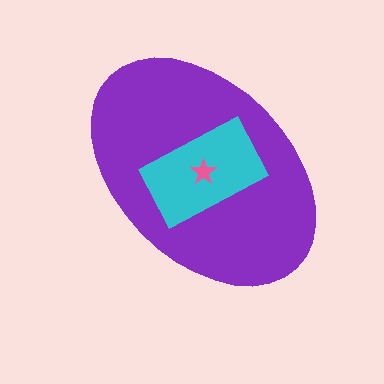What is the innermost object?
The pink star.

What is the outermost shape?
The purple ellipse.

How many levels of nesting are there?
3.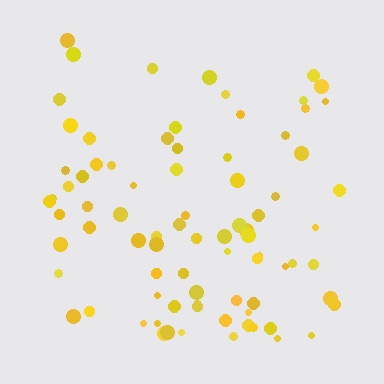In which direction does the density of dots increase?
From top to bottom, with the bottom side densest.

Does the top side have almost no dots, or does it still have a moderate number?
Still a moderate number, just noticeably fewer than the bottom.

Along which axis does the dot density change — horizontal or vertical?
Vertical.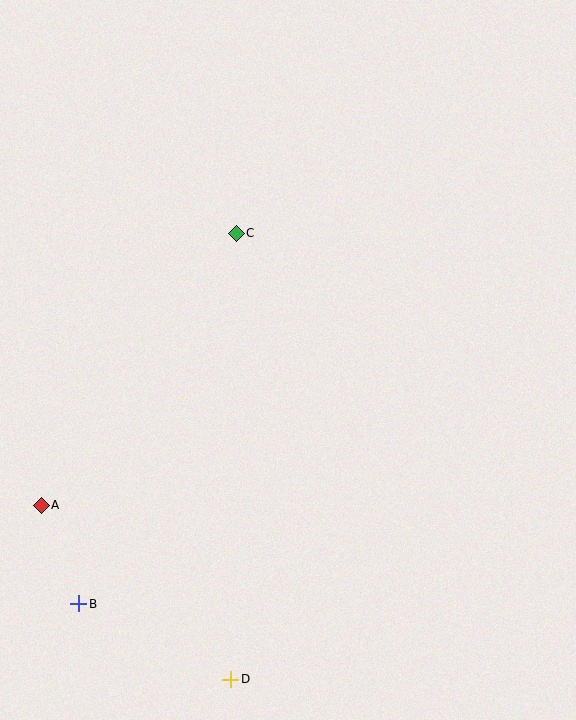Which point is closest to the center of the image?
Point C at (236, 233) is closest to the center.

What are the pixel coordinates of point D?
Point D is at (231, 679).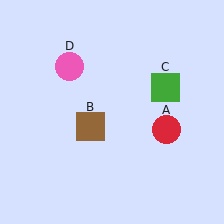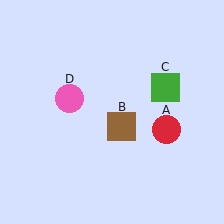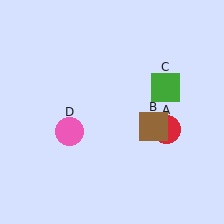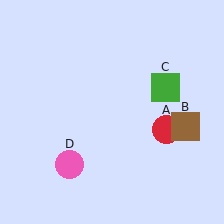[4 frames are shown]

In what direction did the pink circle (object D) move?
The pink circle (object D) moved down.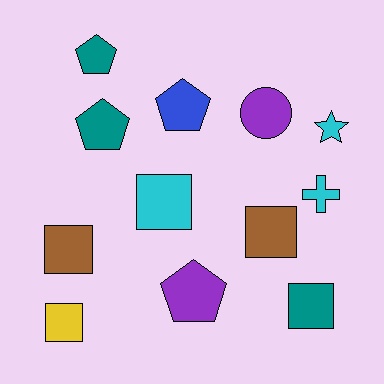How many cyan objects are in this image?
There are 3 cyan objects.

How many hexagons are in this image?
There are no hexagons.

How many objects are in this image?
There are 12 objects.